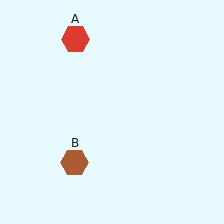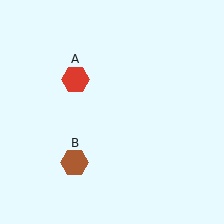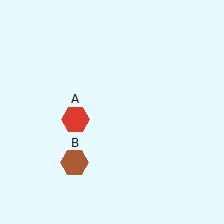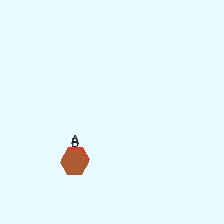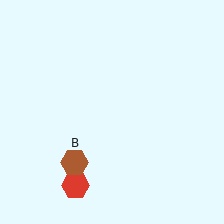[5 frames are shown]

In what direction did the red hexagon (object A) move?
The red hexagon (object A) moved down.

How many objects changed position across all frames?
1 object changed position: red hexagon (object A).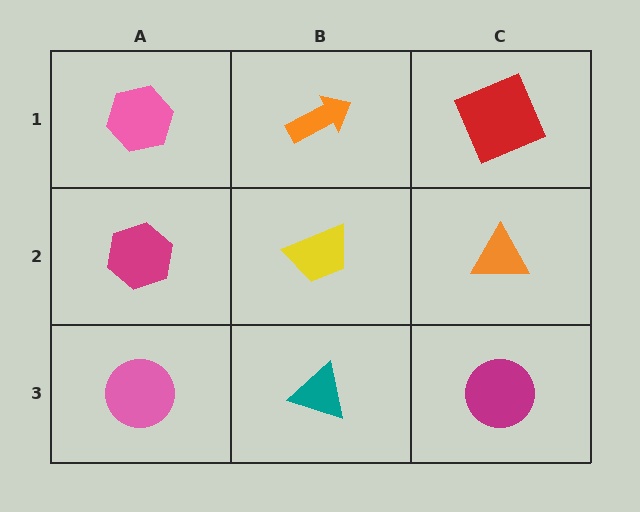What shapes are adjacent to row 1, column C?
An orange triangle (row 2, column C), an orange arrow (row 1, column B).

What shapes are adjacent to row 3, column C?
An orange triangle (row 2, column C), a teal triangle (row 3, column B).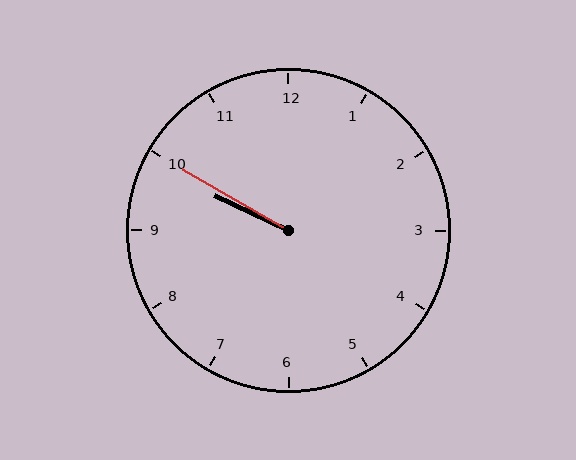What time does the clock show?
9:50.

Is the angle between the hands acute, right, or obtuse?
It is acute.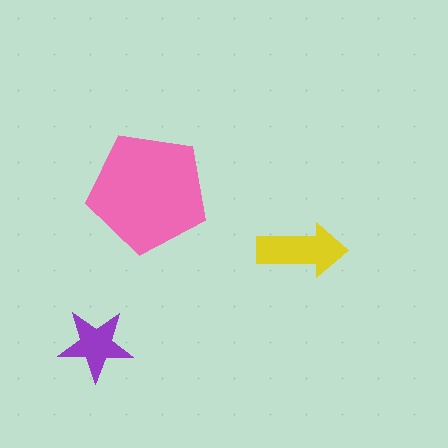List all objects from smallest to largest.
The purple star, the yellow arrow, the pink pentagon.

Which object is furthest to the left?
The purple star is leftmost.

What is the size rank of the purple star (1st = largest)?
3rd.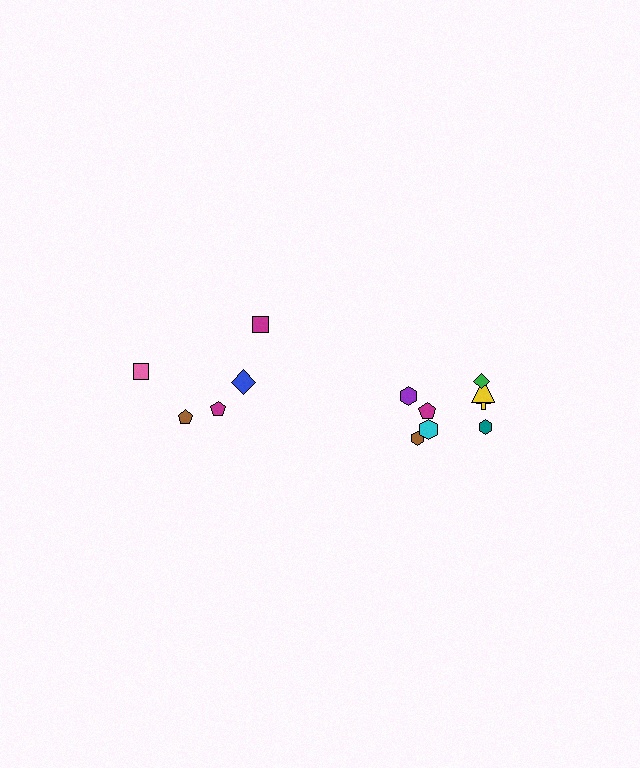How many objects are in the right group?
There are 8 objects.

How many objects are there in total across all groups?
There are 13 objects.